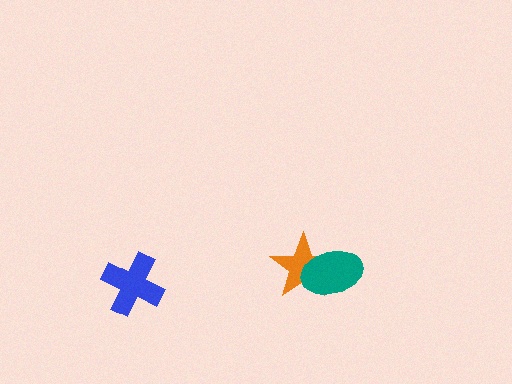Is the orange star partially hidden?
Yes, it is partially covered by another shape.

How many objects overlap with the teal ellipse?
1 object overlaps with the teal ellipse.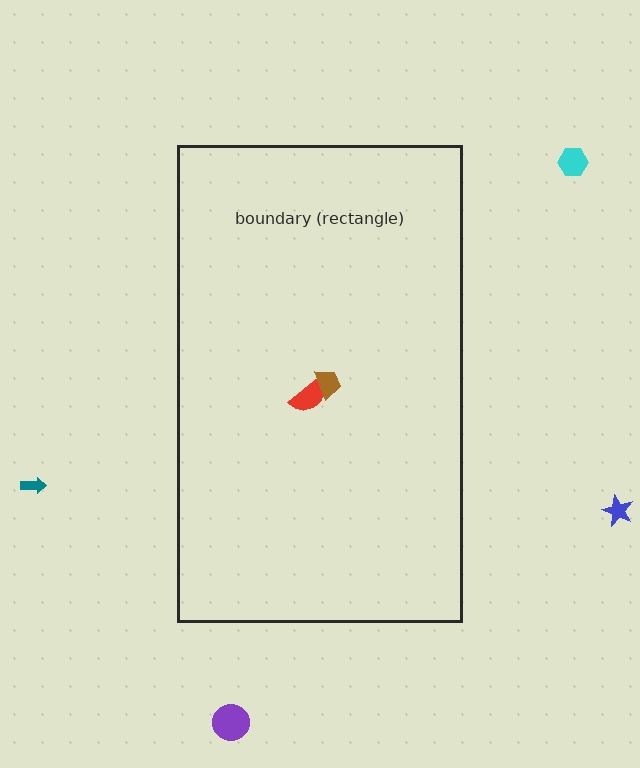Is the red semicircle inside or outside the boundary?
Inside.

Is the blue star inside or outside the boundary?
Outside.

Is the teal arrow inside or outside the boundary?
Outside.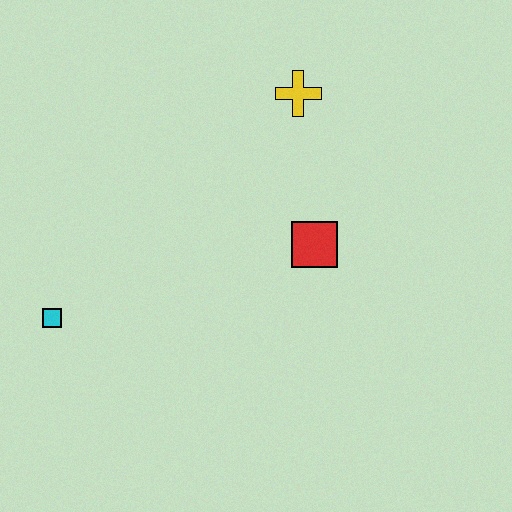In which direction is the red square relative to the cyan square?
The red square is to the right of the cyan square.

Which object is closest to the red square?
The yellow cross is closest to the red square.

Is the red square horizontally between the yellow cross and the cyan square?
No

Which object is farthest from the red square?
The cyan square is farthest from the red square.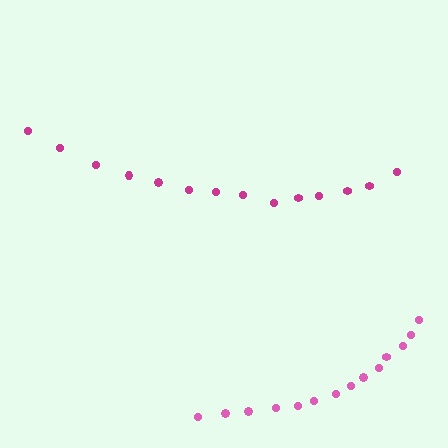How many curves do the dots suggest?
There are 2 distinct paths.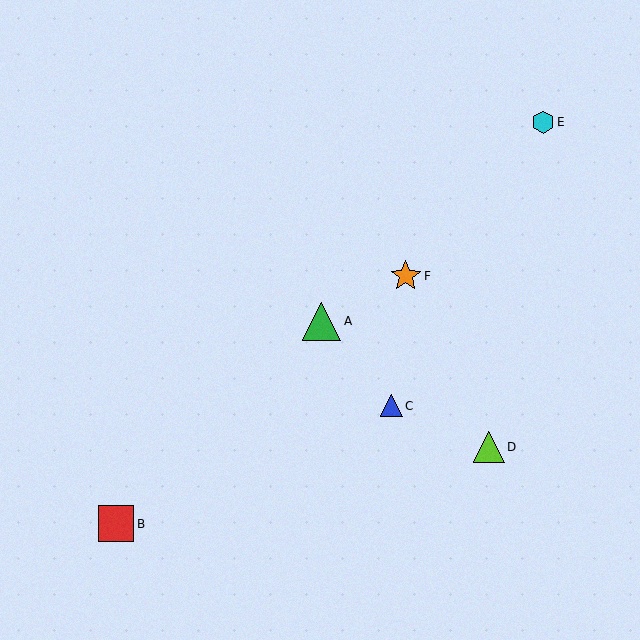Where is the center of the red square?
The center of the red square is at (116, 524).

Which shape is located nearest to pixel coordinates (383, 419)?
The blue triangle (labeled C) at (391, 406) is nearest to that location.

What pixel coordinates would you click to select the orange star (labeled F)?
Click at (406, 276) to select the orange star F.